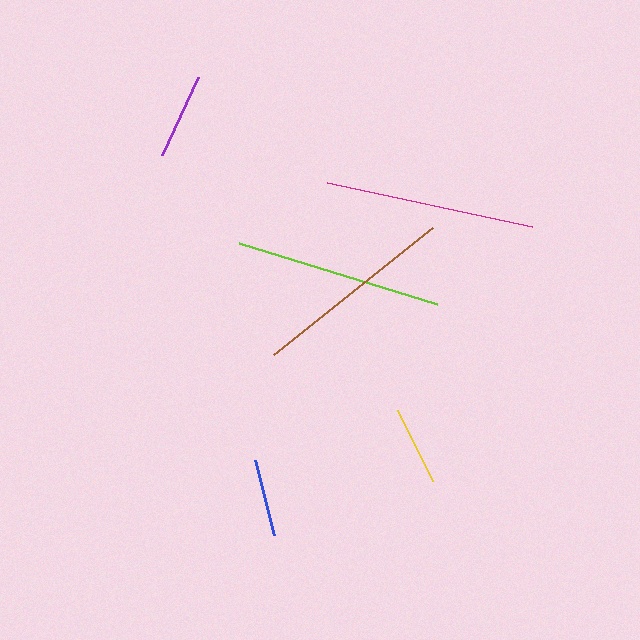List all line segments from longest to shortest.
From longest to shortest: magenta, lime, brown, purple, yellow, blue.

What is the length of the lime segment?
The lime segment is approximately 207 pixels long.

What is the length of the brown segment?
The brown segment is approximately 203 pixels long.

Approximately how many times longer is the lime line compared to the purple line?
The lime line is approximately 2.4 times the length of the purple line.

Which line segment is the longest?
The magenta line is the longest at approximately 210 pixels.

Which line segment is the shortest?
The blue line is the shortest at approximately 78 pixels.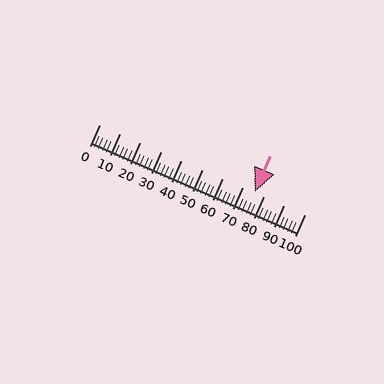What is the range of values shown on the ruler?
The ruler shows values from 0 to 100.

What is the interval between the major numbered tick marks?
The major tick marks are spaced 10 units apart.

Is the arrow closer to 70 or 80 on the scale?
The arrow is closer to 80.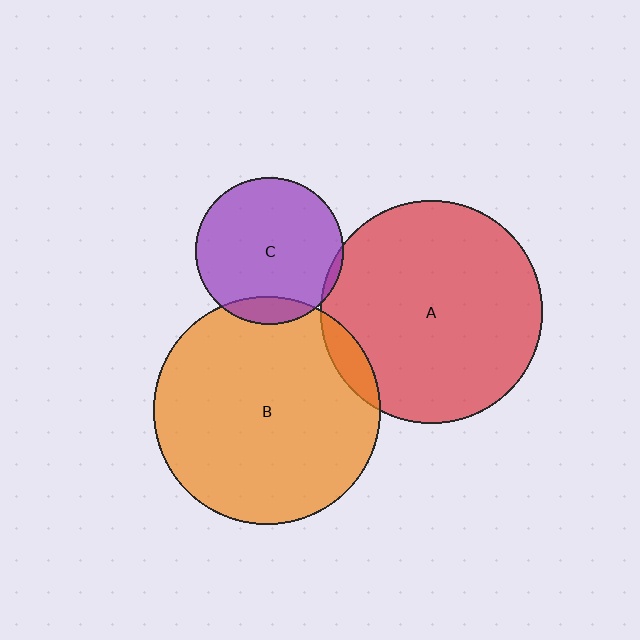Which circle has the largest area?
Circle B (orange).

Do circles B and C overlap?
Yes.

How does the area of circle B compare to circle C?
Approximately 2.4 times.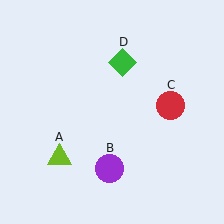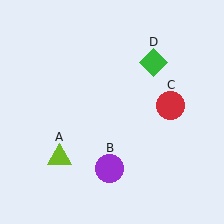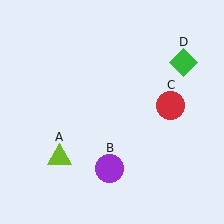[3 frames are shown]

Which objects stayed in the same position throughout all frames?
Lime triangle (object A) and purple circle (object B) and red circle (object C) remained stationary.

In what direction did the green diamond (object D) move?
The green diamond (object D) moved right.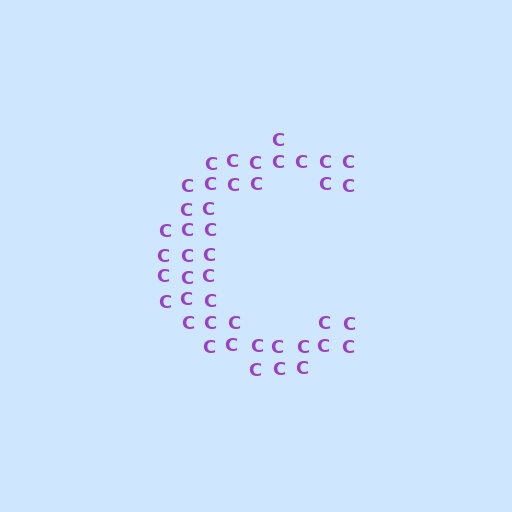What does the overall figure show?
The overall figure shows the letter C.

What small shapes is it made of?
It is made of small letter C's.